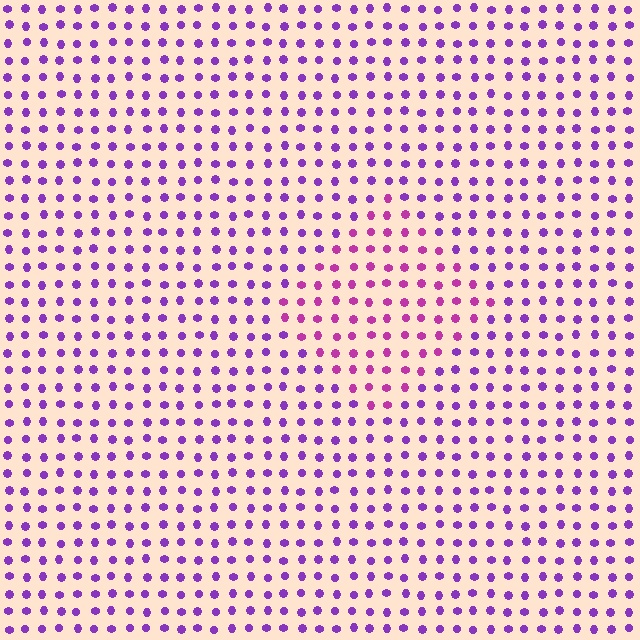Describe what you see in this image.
The image is filled with small purple elements in a uniform arrangement. A diamond-shaped region is visible where the elements are tinted to a slightly different hue, forming a subtle color boundary.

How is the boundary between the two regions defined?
The boundary is defined purely by a slight shift in hue (about 34 degrees). Spacing, size, and orientation are identical on both sides.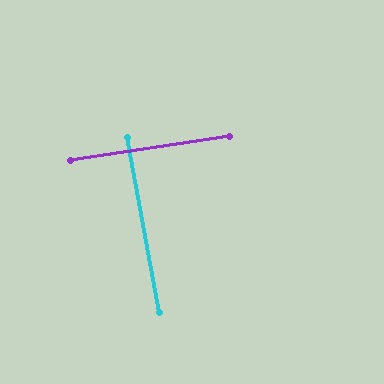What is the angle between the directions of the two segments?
Approximately 88 degrees.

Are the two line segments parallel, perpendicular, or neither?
Perpendicular — they meet at approximately 88°.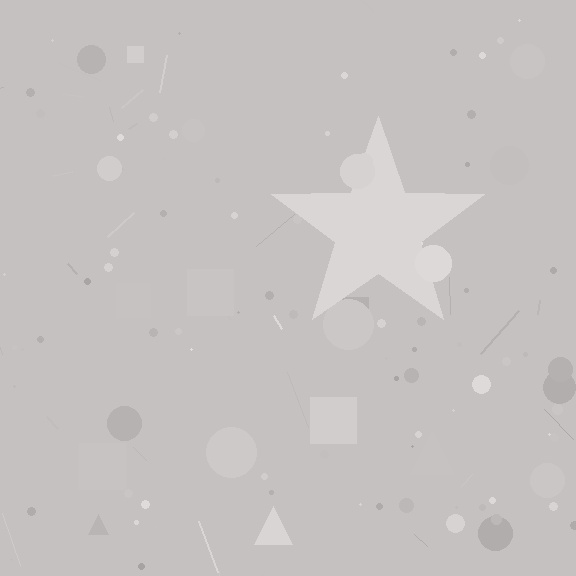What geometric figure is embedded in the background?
A star is embedded in the background.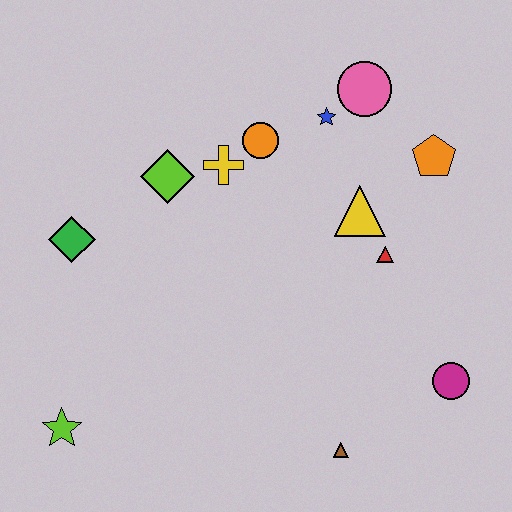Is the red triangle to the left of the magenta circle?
Yes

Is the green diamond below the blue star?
Yes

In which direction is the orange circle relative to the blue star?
The orange circle is to the left of the blue star.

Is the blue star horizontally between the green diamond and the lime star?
No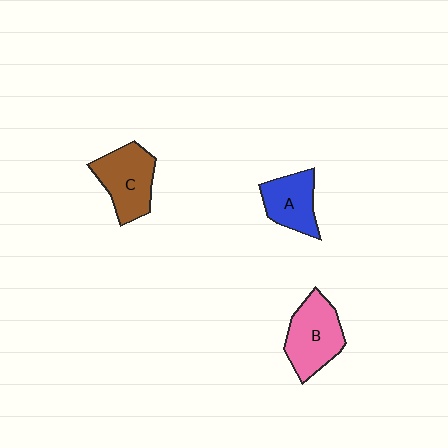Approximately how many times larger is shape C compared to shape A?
Approximately 1.3 times.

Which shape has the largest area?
Shape B (pink).